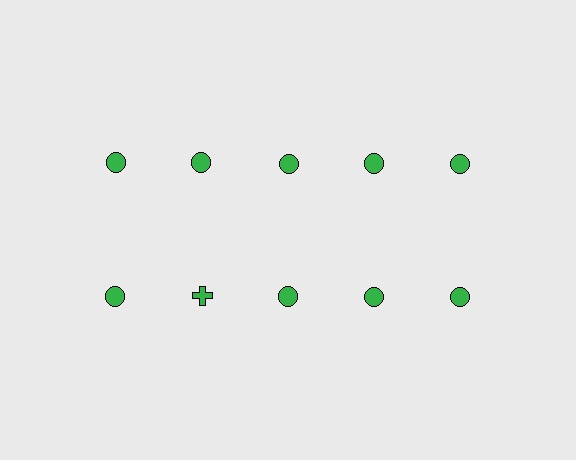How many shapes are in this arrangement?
There are 10 shapes arranged in a grid pattern.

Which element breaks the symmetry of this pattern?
The green cross in the second row, second from left column breaks the symmetry. All other shapes are green circles.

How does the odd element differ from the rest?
It has a different shape: cross instead of circle.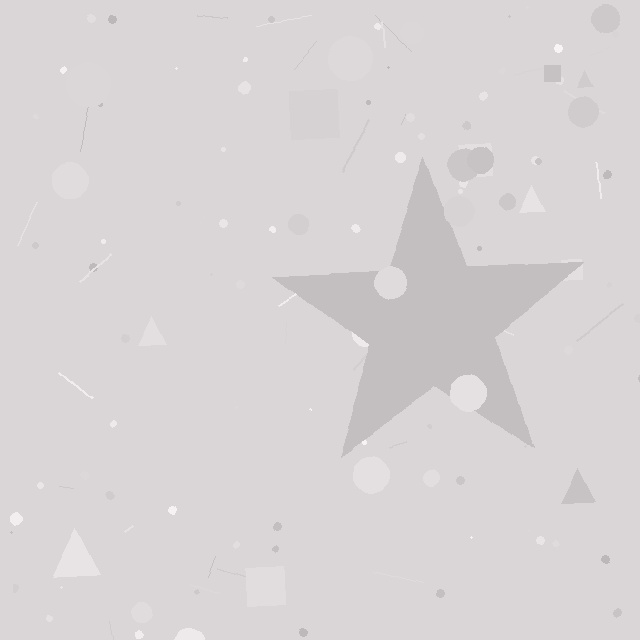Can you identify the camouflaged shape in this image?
The camouflaged shape is a star.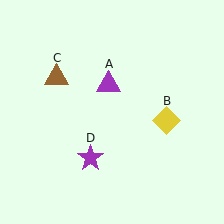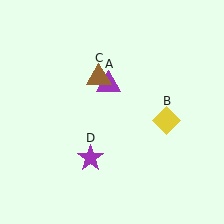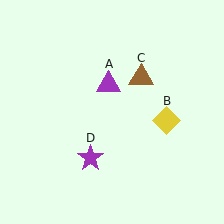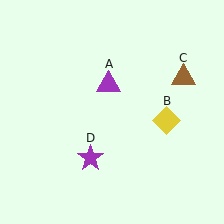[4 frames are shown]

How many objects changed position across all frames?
1 object changed position: brown triangle (object C).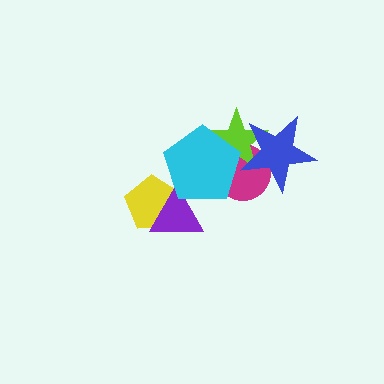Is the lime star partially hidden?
Yes, it is partially covered by another shape.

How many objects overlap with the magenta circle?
3 objects overlap with the magenta circle.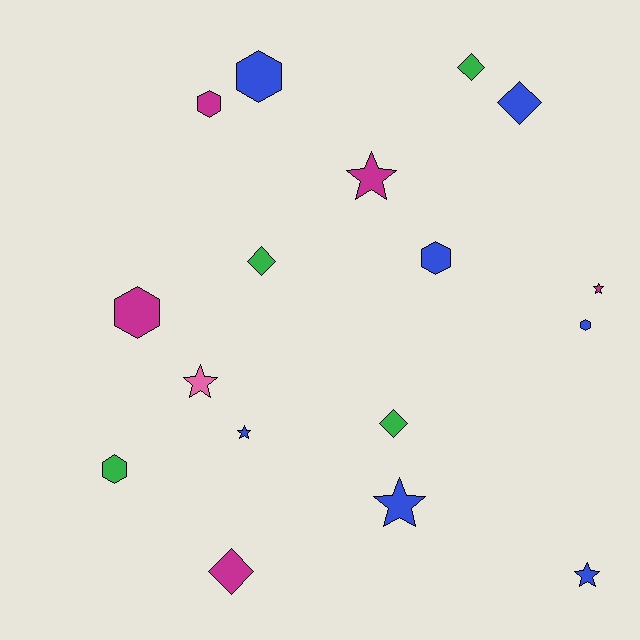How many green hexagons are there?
There is 1 green hexagon.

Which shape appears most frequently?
Hexagon, with 6 objects.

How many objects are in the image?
There are 17 objects.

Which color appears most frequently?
Blue, with 7 objects.